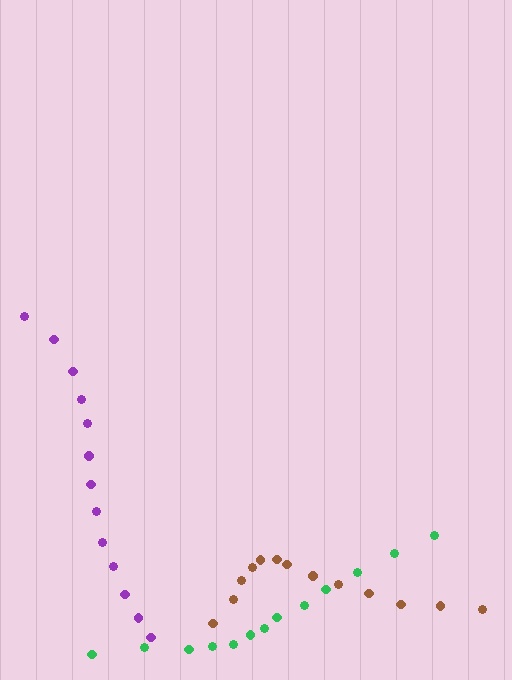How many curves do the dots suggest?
There are 3 distinct paths.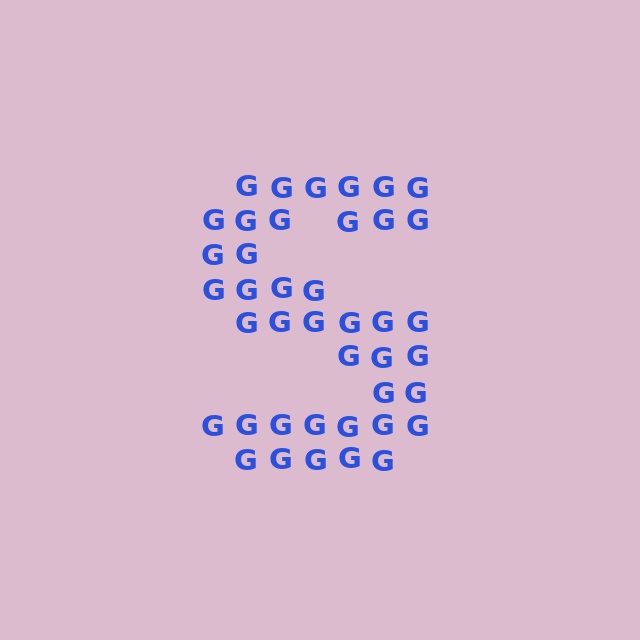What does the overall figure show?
The overall figure shows the letter S.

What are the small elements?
The small elements are letter G's.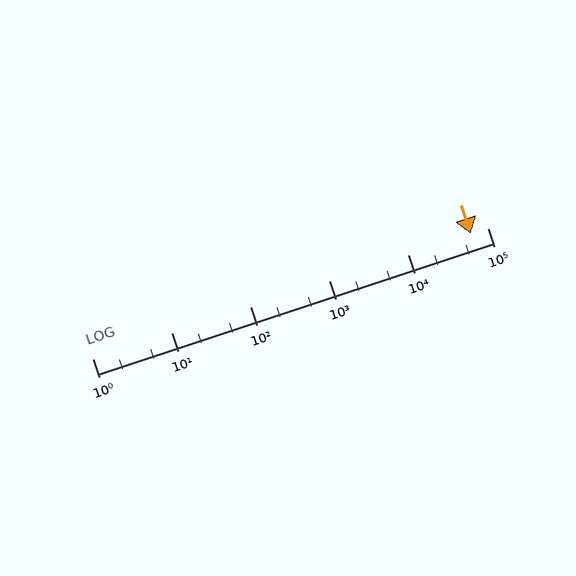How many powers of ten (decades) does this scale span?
The scale spans 5 decades, from 1 to 100000.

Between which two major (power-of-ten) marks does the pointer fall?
The pointer is between 10000 and 100000.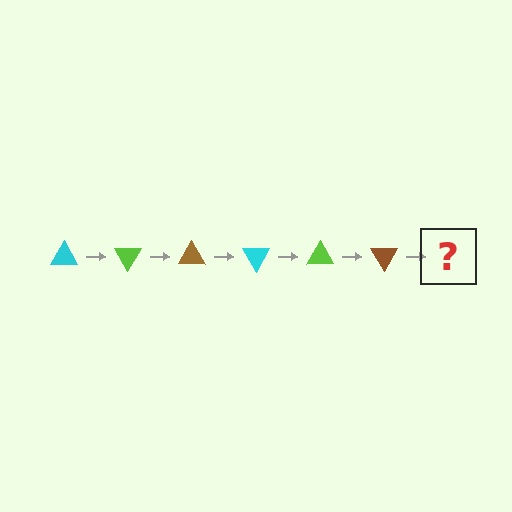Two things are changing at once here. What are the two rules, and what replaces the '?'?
The two rules are that it rotates 60 degrees each step and the color cycles through cyan, lime, and brown. The '?' should be a cyan triangle, rotated 360 degrees from the start.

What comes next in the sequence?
The next element should be a cyan triangle, rotated 360 degrees from the start.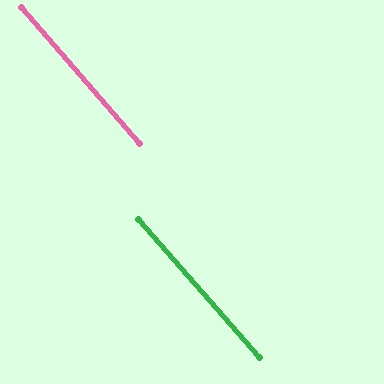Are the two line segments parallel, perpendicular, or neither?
Parallel — their directions differ by only 0.2°.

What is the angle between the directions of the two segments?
Approximately 0 degrees.